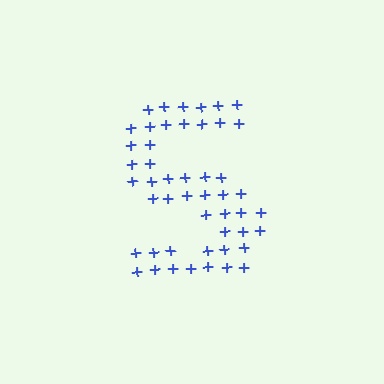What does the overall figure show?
The overall figure shows the letter S.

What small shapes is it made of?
It is made of small plus signs.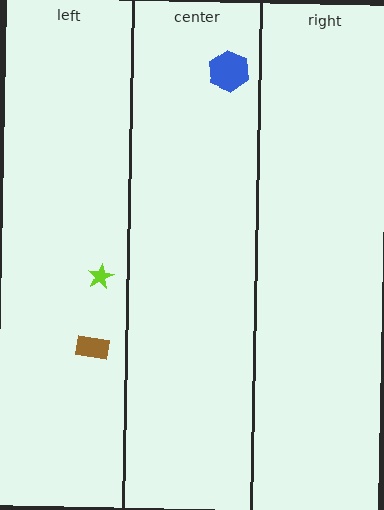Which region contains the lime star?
The left region.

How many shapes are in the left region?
2.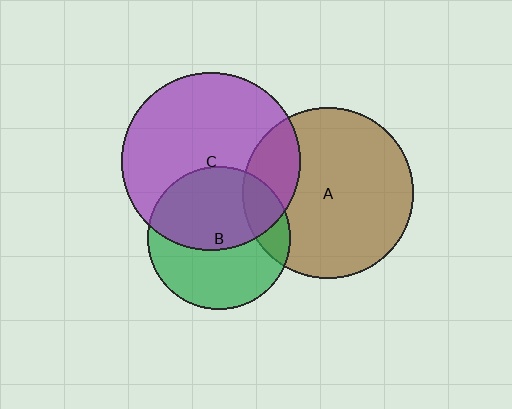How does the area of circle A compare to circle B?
Approximately 1.4 times.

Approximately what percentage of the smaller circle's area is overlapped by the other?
Approximately 15%.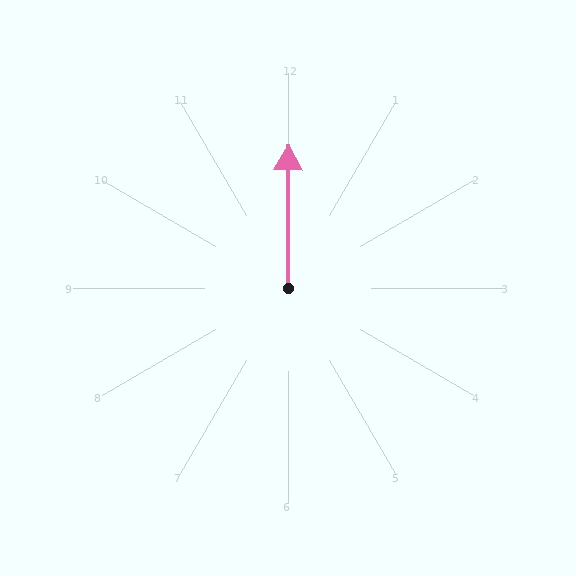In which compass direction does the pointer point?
North.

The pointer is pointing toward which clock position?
Roughly 12 o'clock.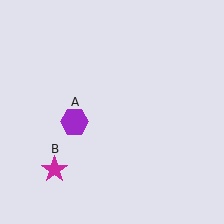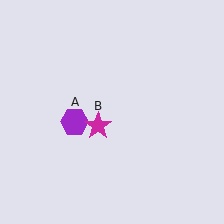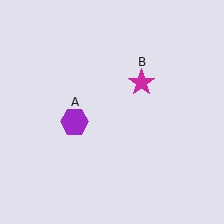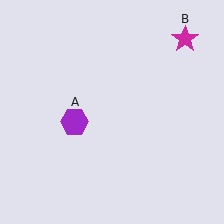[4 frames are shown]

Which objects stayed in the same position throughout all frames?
Purple hexagon (object A) remained stationary.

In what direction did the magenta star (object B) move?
The magenta star (object B) moved up and to the right.